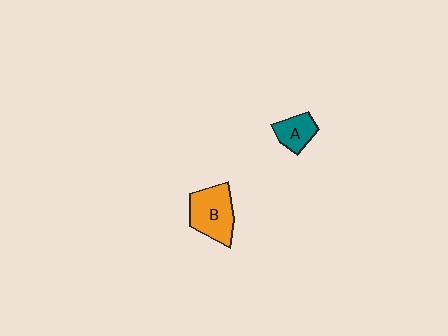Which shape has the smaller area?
Shape A (teal).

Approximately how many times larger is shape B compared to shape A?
Approximately 1.8 times.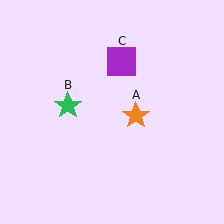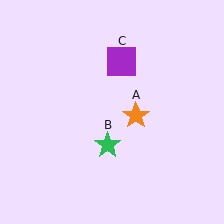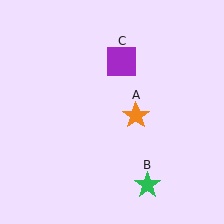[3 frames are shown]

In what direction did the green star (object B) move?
The green star (object B) moved down and to the right.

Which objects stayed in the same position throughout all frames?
Orange star (object A) and purple square (object C) remained stationary.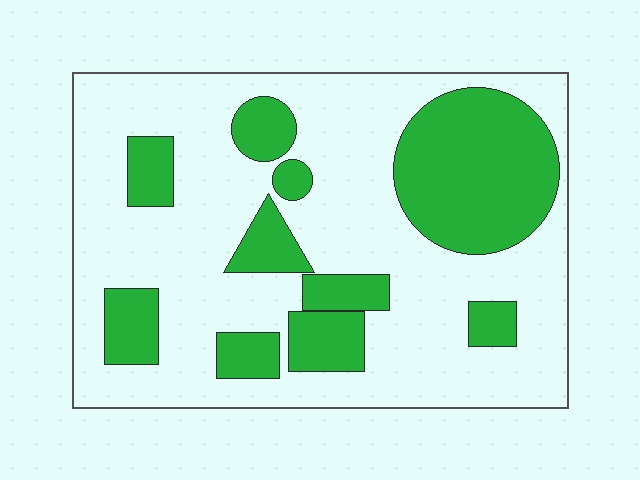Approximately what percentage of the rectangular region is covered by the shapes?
Approximately 30%.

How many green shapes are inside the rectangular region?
10.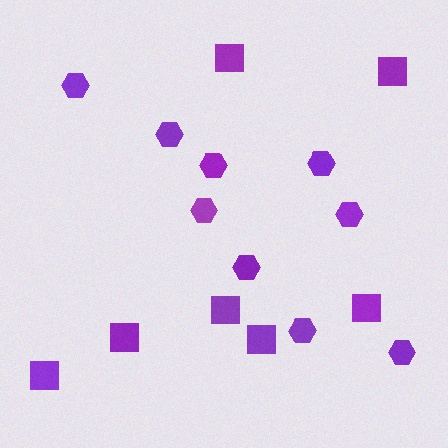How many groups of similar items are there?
There are 2 groups: one group of squares (7) and one group of hexagons (9).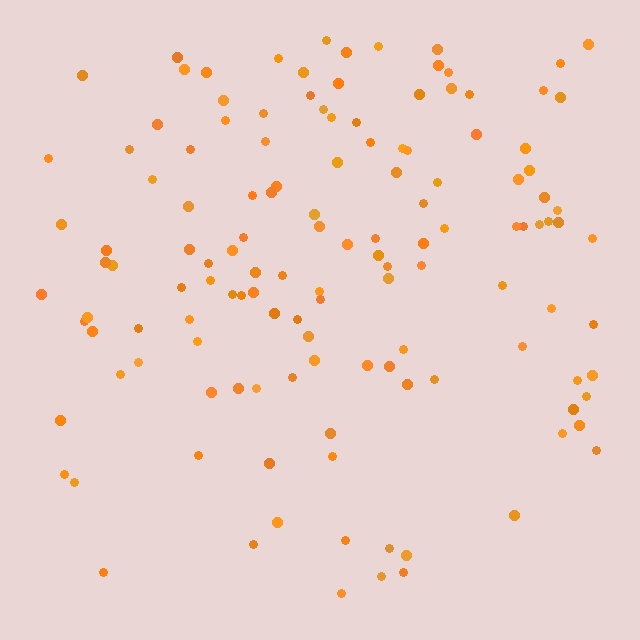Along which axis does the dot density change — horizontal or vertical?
Vertical.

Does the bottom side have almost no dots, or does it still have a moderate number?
Still a moderate number, just noticeably fewer than the top.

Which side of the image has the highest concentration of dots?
The top.